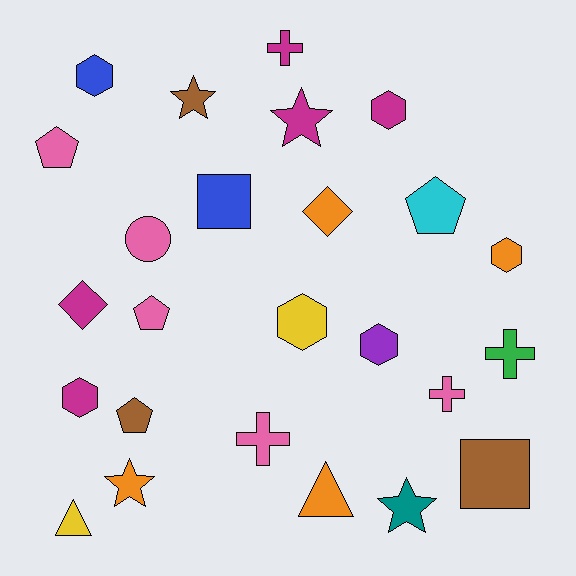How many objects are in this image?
There are 25 objects.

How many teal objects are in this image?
There is 1 teal object.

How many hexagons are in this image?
There are 6 hexagons.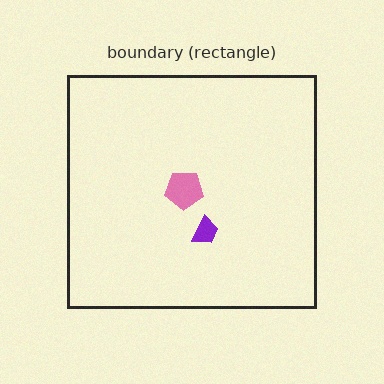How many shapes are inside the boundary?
2 inside, 0 outside.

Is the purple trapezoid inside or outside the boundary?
Inside.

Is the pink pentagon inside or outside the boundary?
Inside.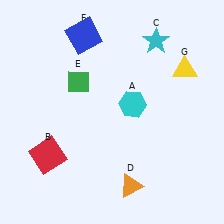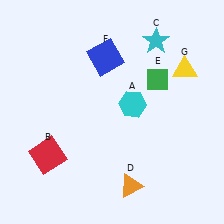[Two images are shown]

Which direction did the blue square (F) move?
The blue square (F) moved right.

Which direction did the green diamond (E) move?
The green diamond (E) moved right.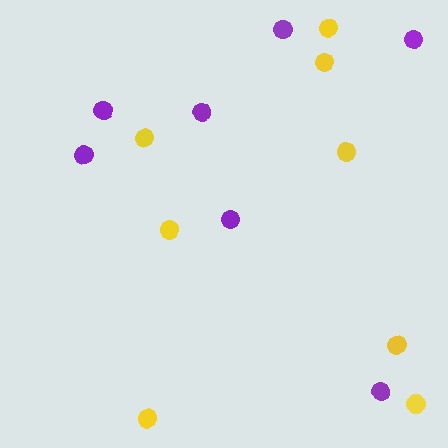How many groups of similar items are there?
There are 2 groups: one group of yellow circles (8) and one group of purple circles (7).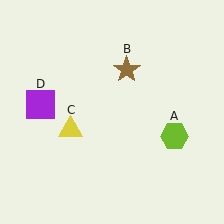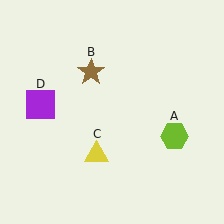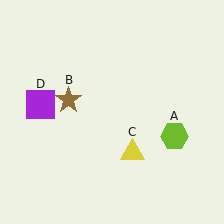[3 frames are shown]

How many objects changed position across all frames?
2 objects changed position: brown star (object B), yellow triangle (object C).